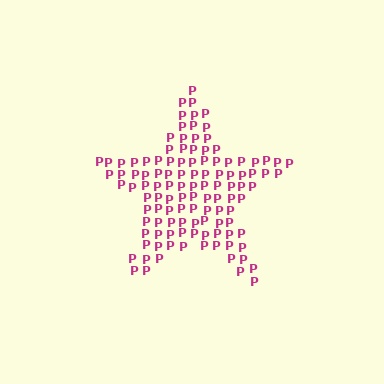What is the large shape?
The large shape is a star.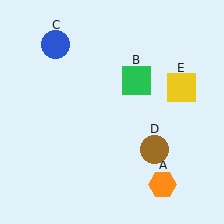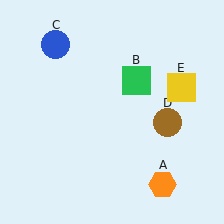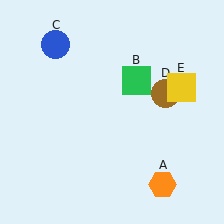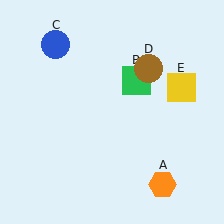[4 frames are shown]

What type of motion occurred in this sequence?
The brown circle (object D) rotated counterclockwise around the center of the scene.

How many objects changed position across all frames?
1 object changed position: brown circle (object D).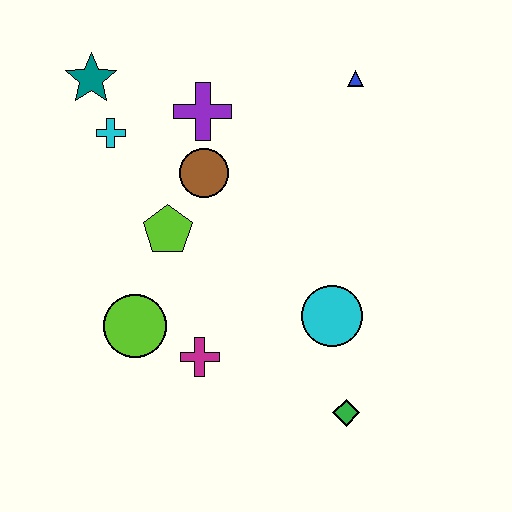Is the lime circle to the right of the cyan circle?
No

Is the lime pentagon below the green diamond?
No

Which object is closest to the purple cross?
The brown circle is closest to the purple cross.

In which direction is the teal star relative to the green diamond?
The teal star is above the green diamond.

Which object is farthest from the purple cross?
The green diamond is farthest from the purple cross.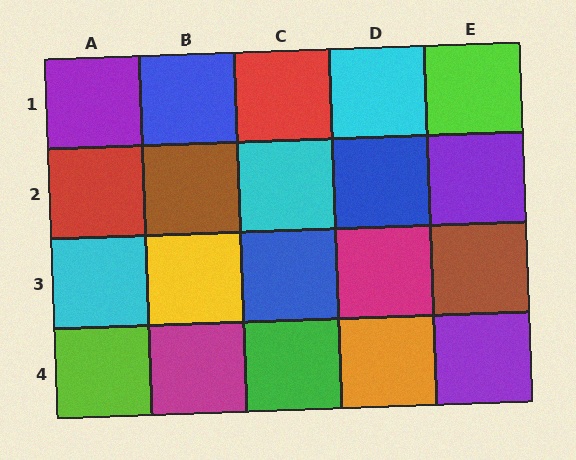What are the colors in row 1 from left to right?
Purple, blue, red, cyan, lime.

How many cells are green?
1 cell is green.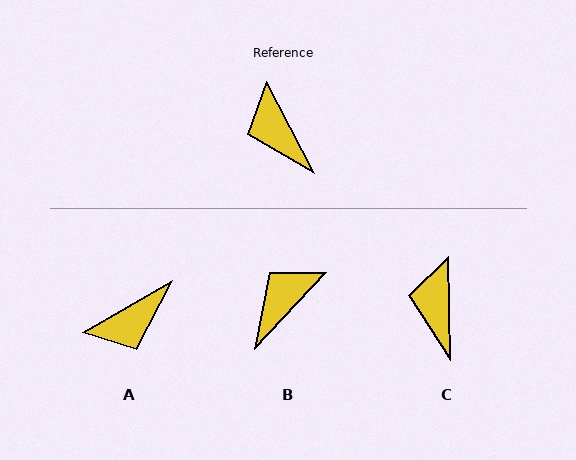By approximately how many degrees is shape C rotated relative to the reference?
Approximately 27 degrees clockwise.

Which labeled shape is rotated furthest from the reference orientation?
A, about 92 degrees away.